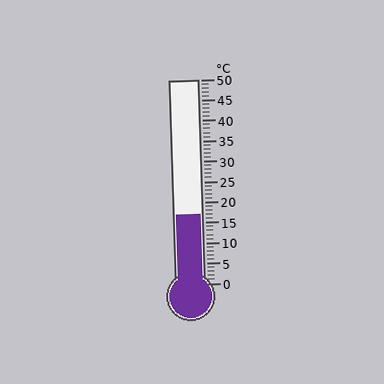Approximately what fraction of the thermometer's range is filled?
The thermometer is filled to approximately 35% of its range.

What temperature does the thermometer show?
The thermometer shows approximately 17°C.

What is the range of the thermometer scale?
The thermometer scale ranges from 0°C to 50°C.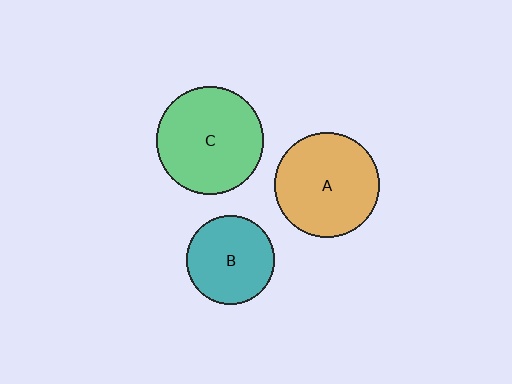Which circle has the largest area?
Circle C (green).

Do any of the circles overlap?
No, none of the circles overlap.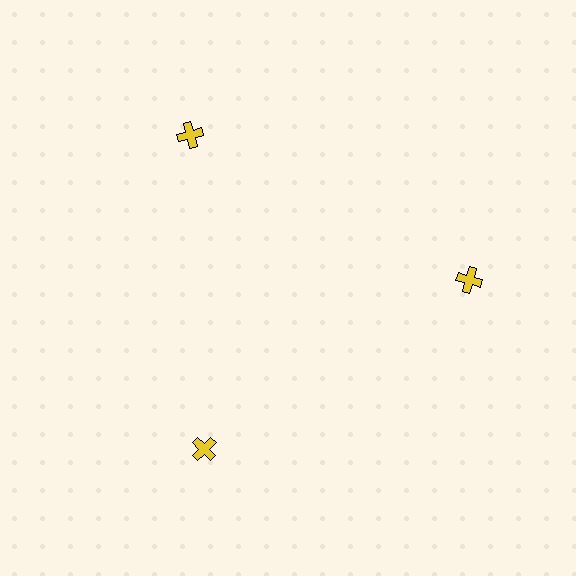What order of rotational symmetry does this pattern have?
This pattern has 3-fold rotational symmetry.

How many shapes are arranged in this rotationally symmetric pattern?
There are 3 shapes, arranged in 3 groups of 1.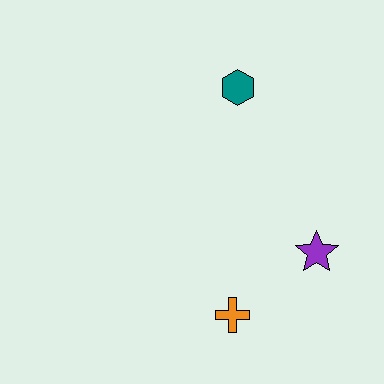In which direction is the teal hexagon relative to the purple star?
The teal hexagon is above the purple star.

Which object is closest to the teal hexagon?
The purple star is closest to the teal hexagon.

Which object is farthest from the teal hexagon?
The orange cross is farthest from the teal hexagon.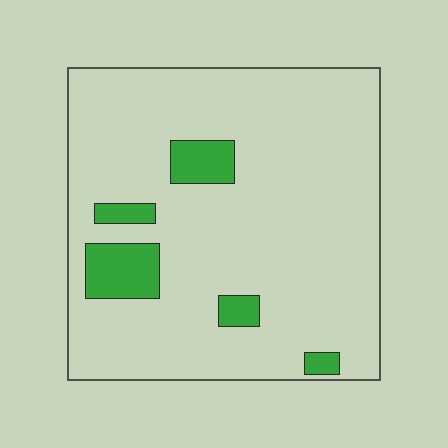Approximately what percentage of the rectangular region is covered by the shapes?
Approximately 10%.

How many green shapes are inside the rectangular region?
5.